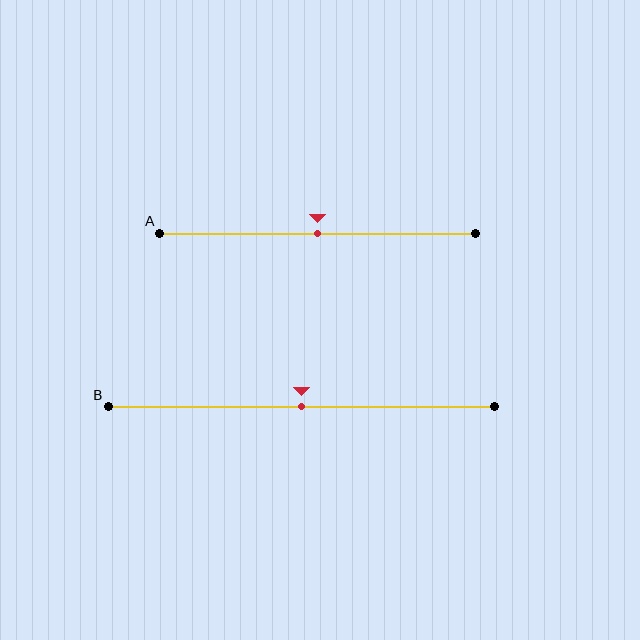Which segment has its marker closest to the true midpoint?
Segment A has its marker closest to the true midpoint.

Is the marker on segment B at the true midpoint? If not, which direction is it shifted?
Yes, the marker on segment B is at the true midpoint.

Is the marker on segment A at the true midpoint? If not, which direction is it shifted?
Yes, the marker on segment A is at the true midpoint.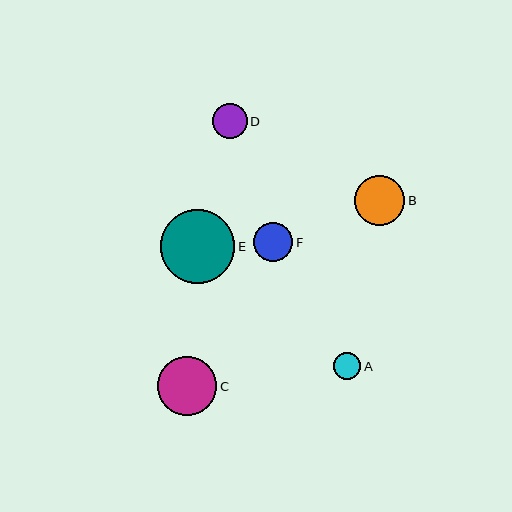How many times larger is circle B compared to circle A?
Circle B is approximately 1.9 times the size of circle A.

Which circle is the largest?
Circle E is the largest with a size of approximately 74 pixels.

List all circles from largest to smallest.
From largest to smallest: E, C, B, F, D, A.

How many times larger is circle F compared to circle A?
Circle F is approximately 1.4 times the size of circle A.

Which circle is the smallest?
Circle A is the smallest with a size of approximately 27 pixels.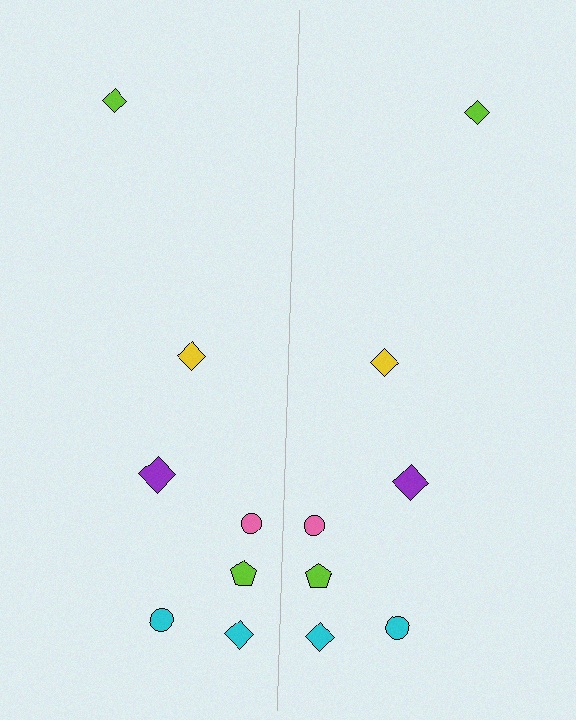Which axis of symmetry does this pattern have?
The pattern has a vertical axis of symmetry running through the center of the image.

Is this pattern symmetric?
Yes, this pattern has bilateral (reflection) symmetry.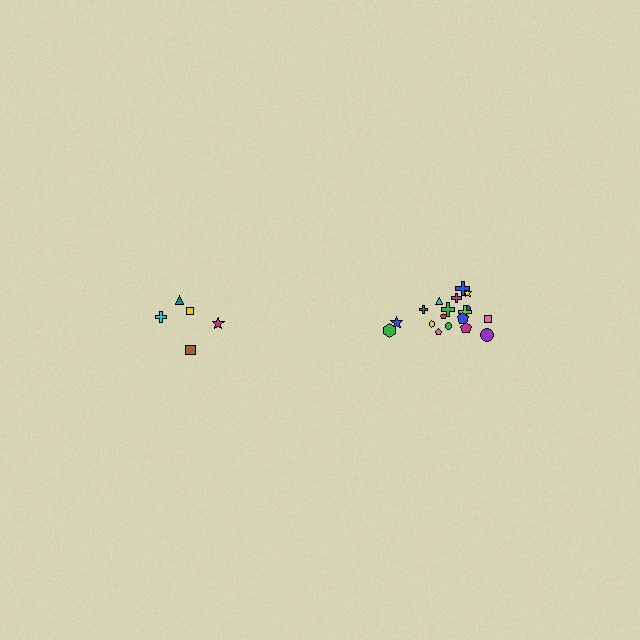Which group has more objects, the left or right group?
The right group.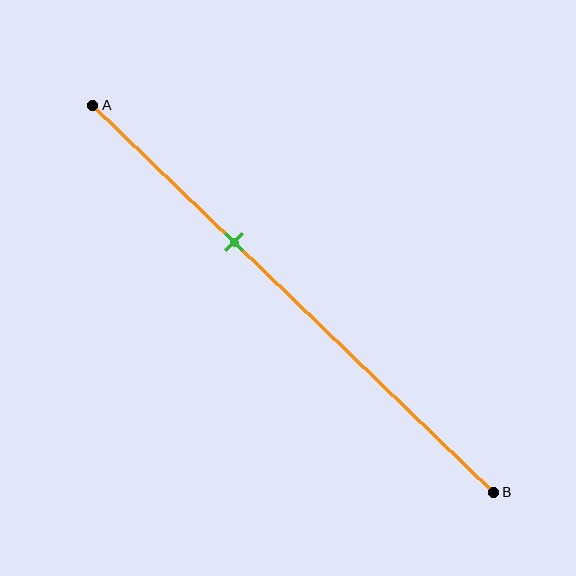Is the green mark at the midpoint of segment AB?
No, the mark is at about 35% from A, not at the 50% midpoint.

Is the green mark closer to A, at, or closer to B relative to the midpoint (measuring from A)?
The green mark is closer to point A than the midpoint of segment AB.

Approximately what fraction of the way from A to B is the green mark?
The green mark is approximately 35% of the way from A to B.